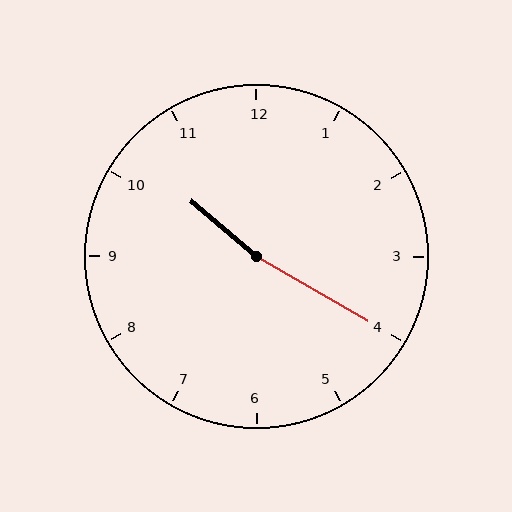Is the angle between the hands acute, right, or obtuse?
It is obtuse.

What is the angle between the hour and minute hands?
Approximately 170 degrees.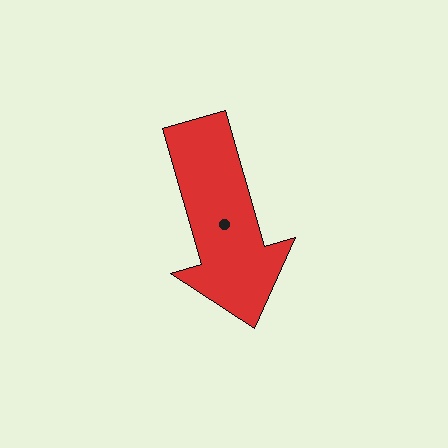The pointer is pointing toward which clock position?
Roughly 5 o'clock.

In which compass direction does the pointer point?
South.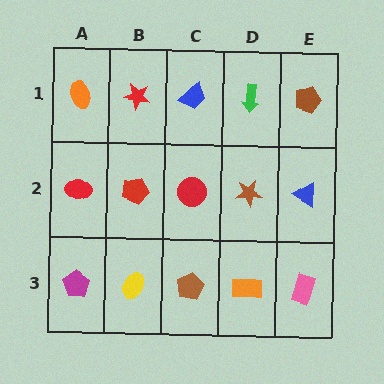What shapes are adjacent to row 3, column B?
A red pentagon (row 2, column B), a magenta pentagon (row 3, column A), a brown pentagon (row 3, column C).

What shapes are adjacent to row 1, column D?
A brown star (row 2, column D), a blue trapezoid (row 1, column C), a brown pentagon (row 1, column E).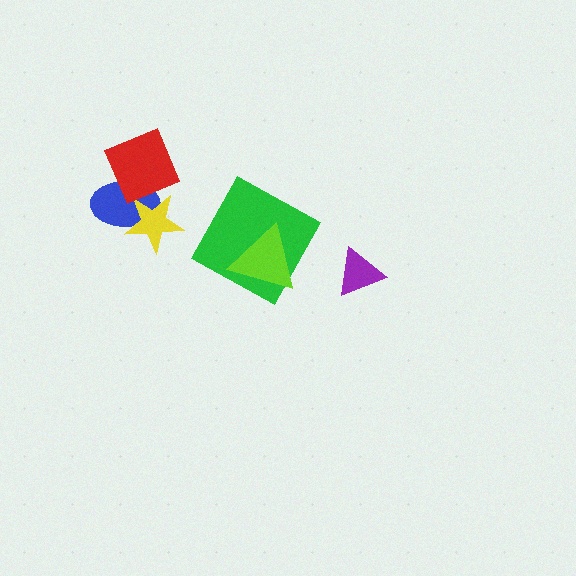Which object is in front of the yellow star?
The red diamond is in front of the yellow star.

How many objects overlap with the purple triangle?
0 objects overlap with the purple triangle.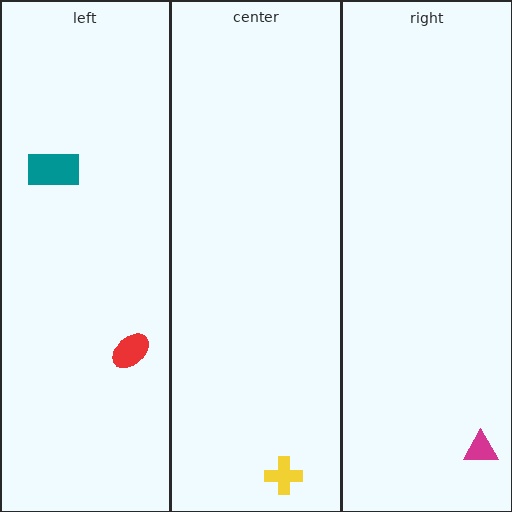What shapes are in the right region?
The magenta triangle.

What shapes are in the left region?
The red ellipse, the teal rectangle.